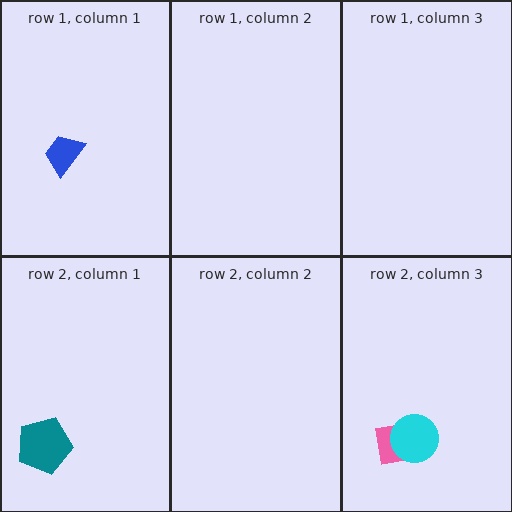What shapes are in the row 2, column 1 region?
The teal pentagon.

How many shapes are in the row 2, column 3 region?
2.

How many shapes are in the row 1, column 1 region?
1.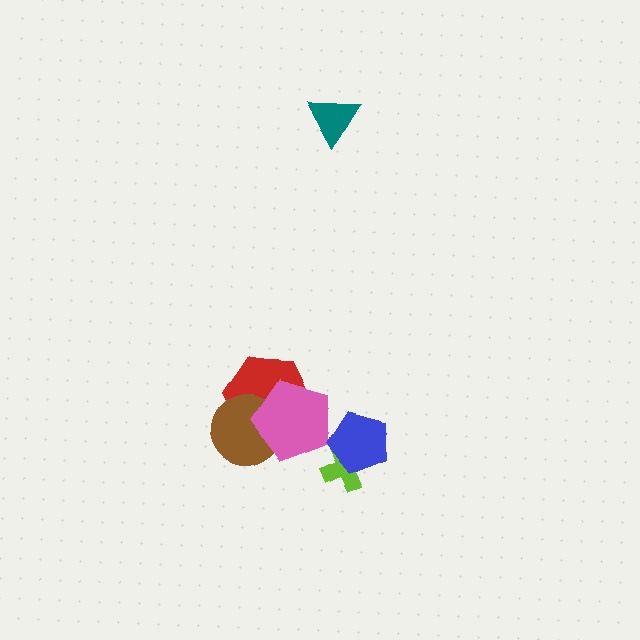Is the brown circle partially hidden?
Yes, it is partially covered by another shape.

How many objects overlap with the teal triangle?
0 objects overlap with the teal triangle.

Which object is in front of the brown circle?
The pink pentagon is in front of the brown circle.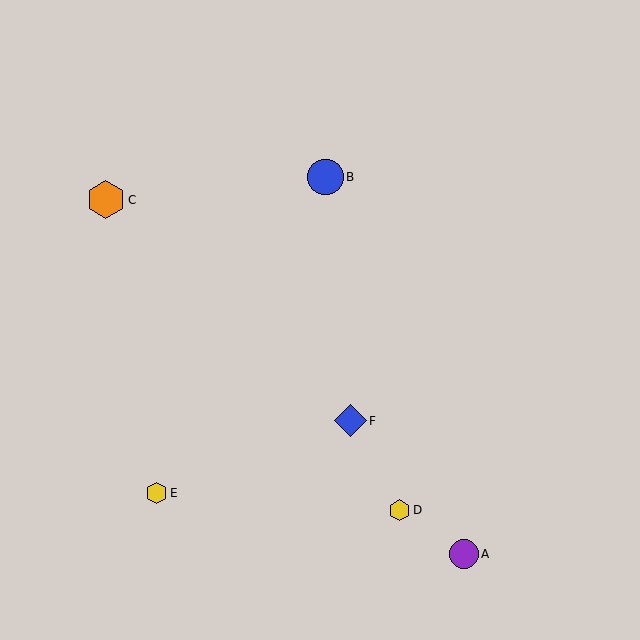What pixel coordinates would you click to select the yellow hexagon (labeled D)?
Click at (400, 510) to select the yellow hexagon D.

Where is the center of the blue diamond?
The center of the blue diamond is at (350, 421).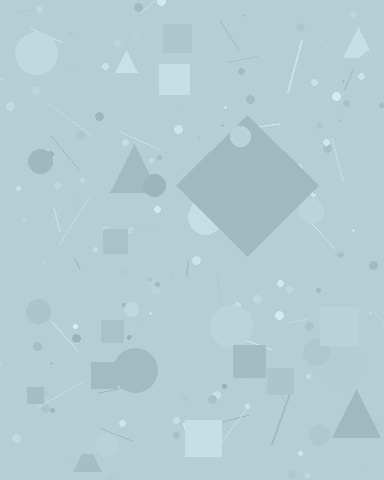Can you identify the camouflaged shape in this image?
The camouflaged shape is a diamond.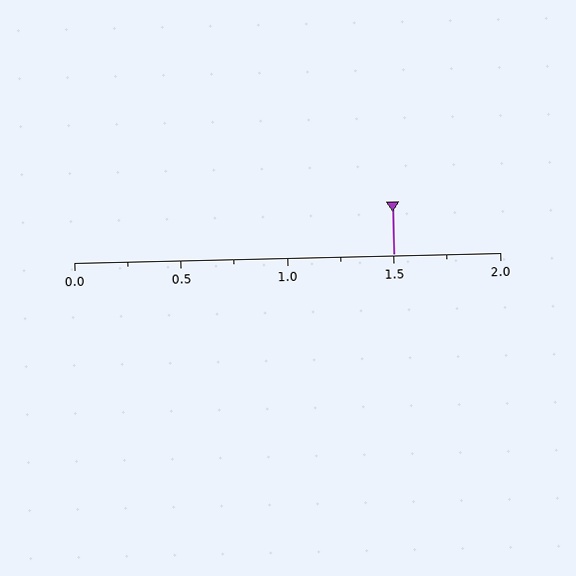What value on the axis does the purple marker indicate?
The marker indicates approximately 1.5.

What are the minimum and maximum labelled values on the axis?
The axis runs from 0.0 to 2.0.